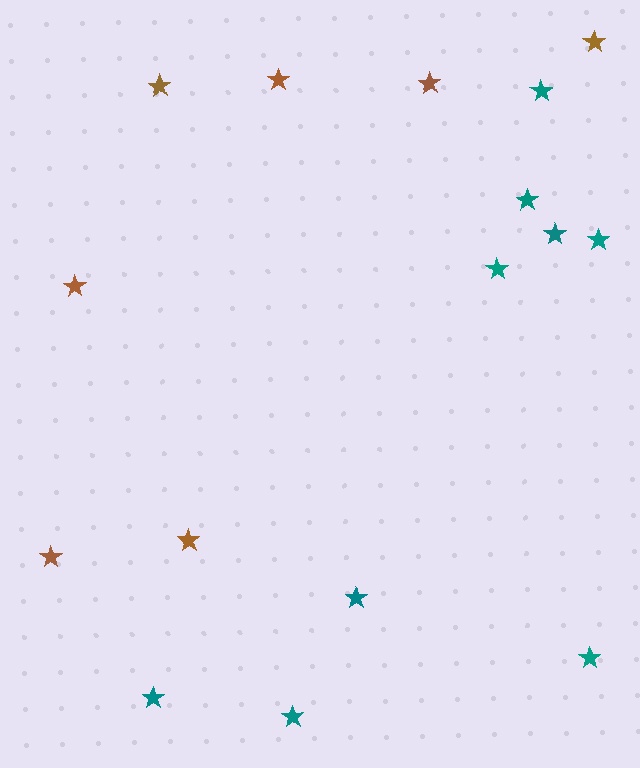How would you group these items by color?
There are 2 groups: one group of brown stars (7) and one group of teal stars (9).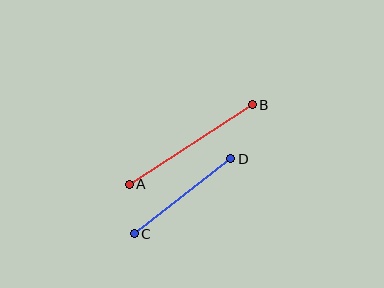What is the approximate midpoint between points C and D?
The midpoint is at approximately (183, 196) pixels.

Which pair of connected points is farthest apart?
Points A and B are farthest apart.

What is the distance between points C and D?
The distance is approximately 122 pixels.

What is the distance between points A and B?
The distance is approximately 146 pixels.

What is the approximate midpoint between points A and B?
The midpoint is at approximately (191, 144) pixels.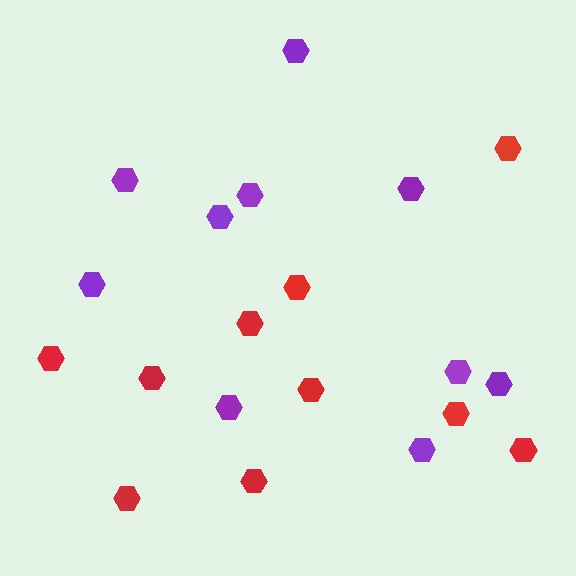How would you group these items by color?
There are 2 groups: one group of red hexagons (10) and one group of purple hexagons (10).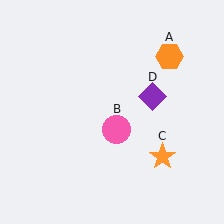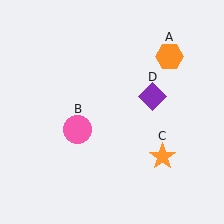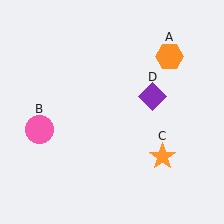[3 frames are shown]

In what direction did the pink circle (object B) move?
The pink circle (object B) moved left.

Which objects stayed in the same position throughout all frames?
Orange hexagon (object A) and orange star (object C) and purple diamond (object D) remained stationary.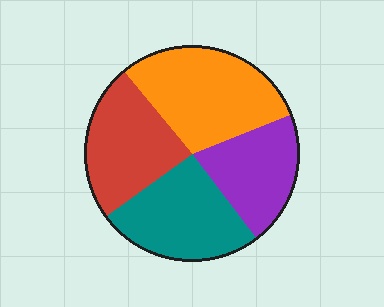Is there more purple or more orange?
Orange.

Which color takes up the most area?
Orange, at roughly 30%.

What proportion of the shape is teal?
Teal covers 25% of the shape.